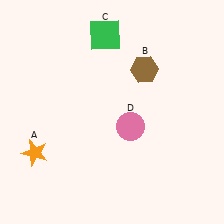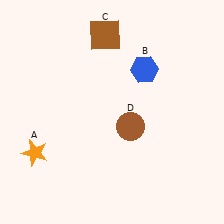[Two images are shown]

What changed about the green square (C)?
In Image 1, C is green. In Image 2, it changed to brown.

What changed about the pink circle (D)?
In Image 1, D is pink. In Image 2, it changed to brown.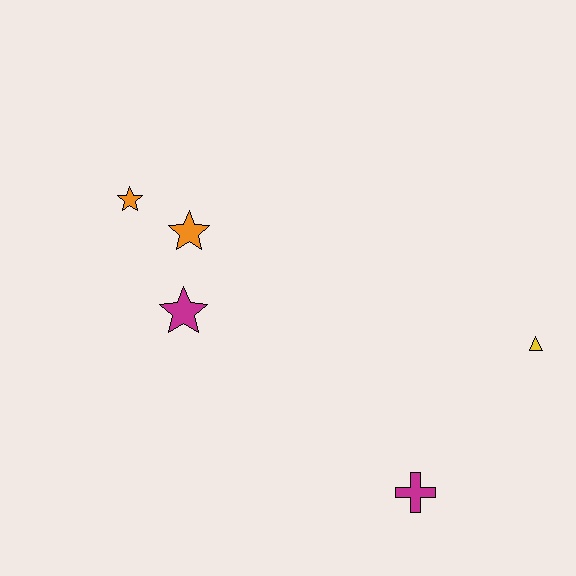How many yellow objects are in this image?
There is 1 yellow object.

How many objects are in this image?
There are 5 objects.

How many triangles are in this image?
There is 1 triangle.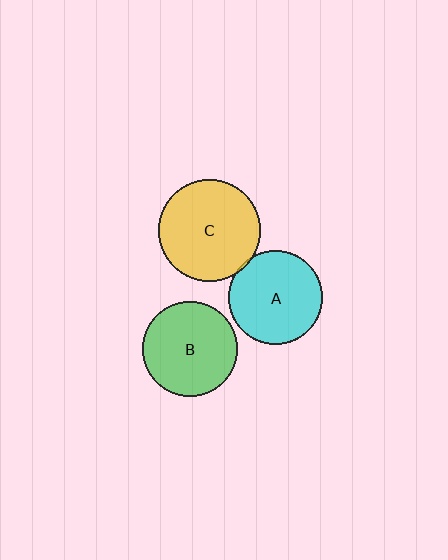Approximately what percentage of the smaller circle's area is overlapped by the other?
Approximately 5%.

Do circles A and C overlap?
Yes.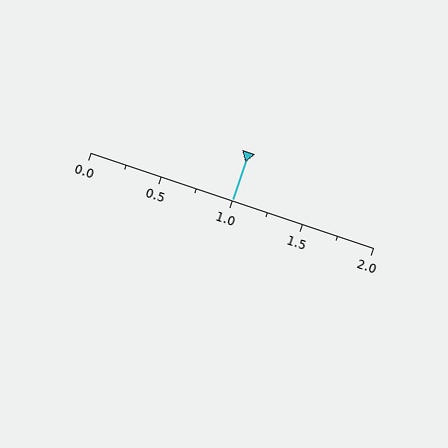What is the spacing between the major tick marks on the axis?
The major ticks are spaced 0.5 apart.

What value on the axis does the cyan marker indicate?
The marker indicates approximately 1.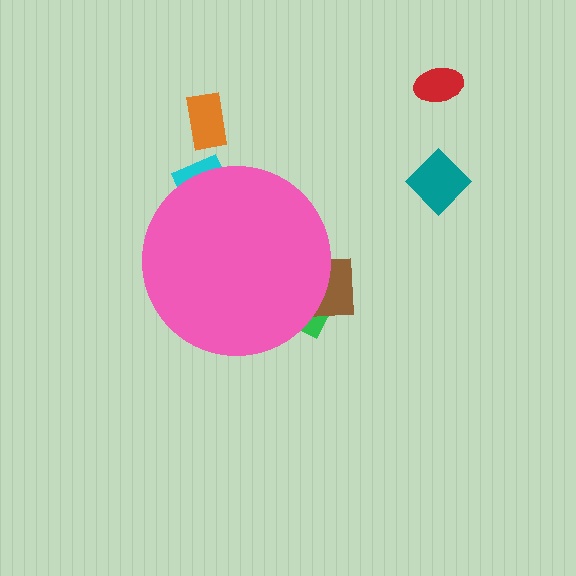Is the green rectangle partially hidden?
Yes, the green rectangle is partially hidden behind the pink circle.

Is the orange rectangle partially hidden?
No, the orange rectangle is fully visible.